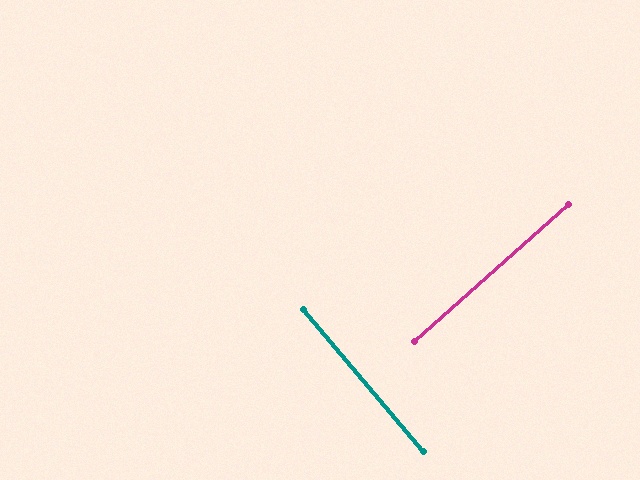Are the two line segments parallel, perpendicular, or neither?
Perpendicular — they meet at approximately 88°.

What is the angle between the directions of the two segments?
Approximately 88 degrees.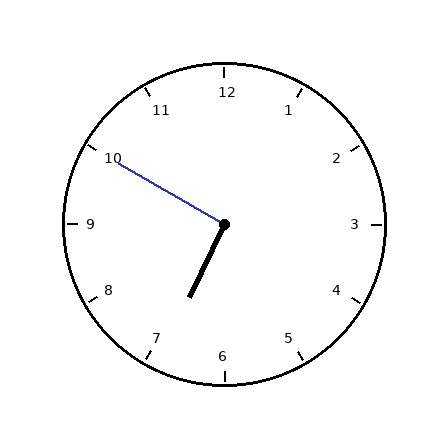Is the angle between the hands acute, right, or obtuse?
It is right.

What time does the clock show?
6:50.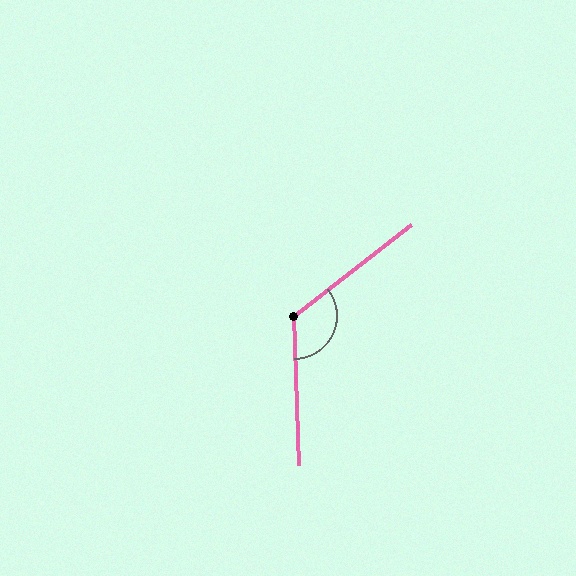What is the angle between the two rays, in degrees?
Approximately 126 degrees.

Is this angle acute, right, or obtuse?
It is obtuse.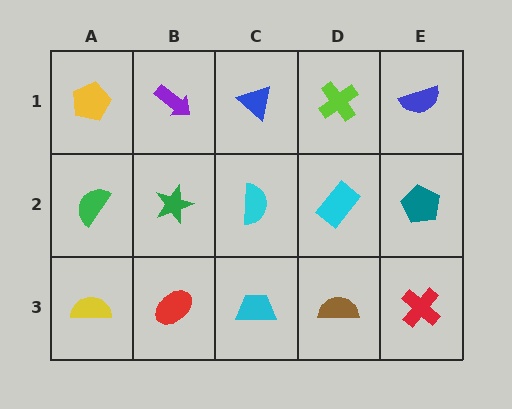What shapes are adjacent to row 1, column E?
A teal pentagon (row 2, column E), a lime cross (row 1, column D).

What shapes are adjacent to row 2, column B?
A purple arrow (row 1, column B), a red ellipse (row 3, column B), a green semicircle (row 2, column A), a cyan semicircle (row 2, column C).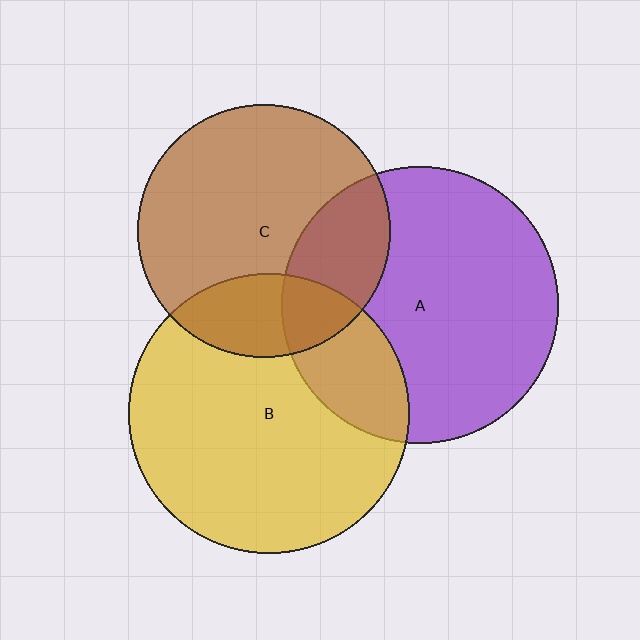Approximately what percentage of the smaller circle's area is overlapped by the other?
Approximately 25%.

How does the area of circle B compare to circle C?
Approximately 1.2 times.